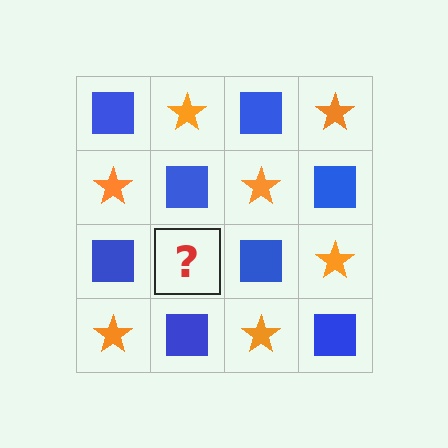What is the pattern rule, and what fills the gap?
The rule is that it alternates blue square and orange star in a checkerboard pattern. The gap should be filled with an orange star.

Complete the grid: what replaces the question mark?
The question mark should be replaced with an orange star.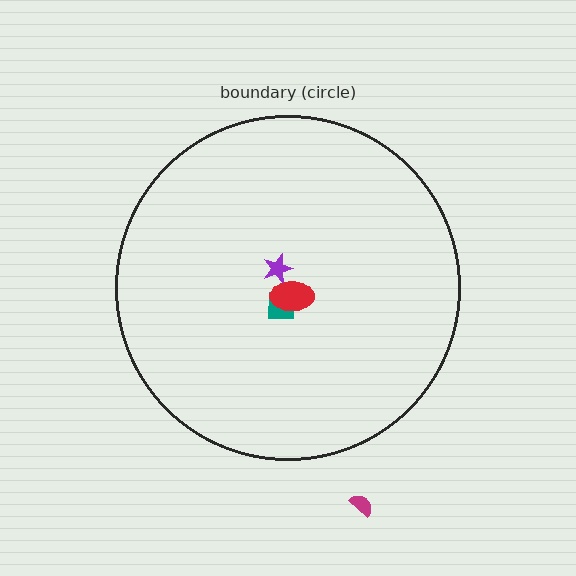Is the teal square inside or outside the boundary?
Inside.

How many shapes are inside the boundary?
3 inside, 1 outside.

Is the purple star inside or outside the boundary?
Inside.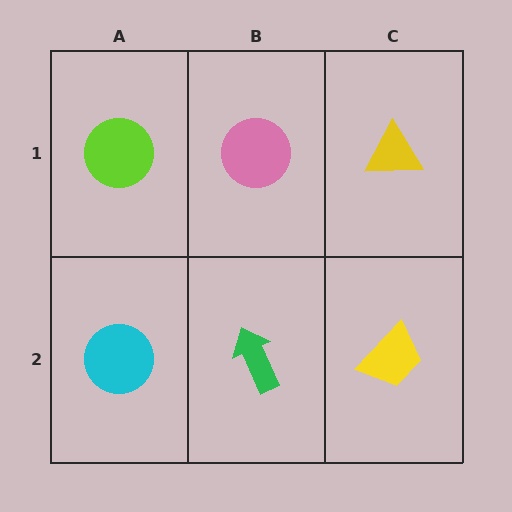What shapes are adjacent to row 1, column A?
A cyan circle (row 2, column A), a pink circle (row 1, column B).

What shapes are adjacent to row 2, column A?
A lime circle (row 1, column A), a green arrow (row 2, column B).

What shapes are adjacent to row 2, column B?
A pink circle (row 1, column B), a cyan circle (row 2, column A), a yellow trapezoid (row 2, column C).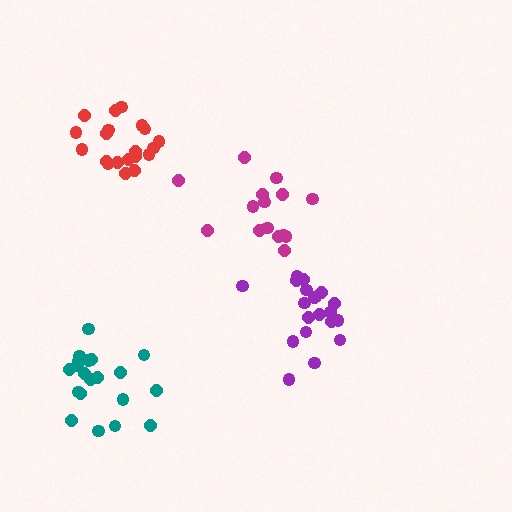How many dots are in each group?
Group 1: 20 dots, Group 2: 20 dots, Group 3: 20 dots, Group 4: 15 dots (75 total).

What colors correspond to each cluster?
The clusters are colored: purple, teal, red, magenta.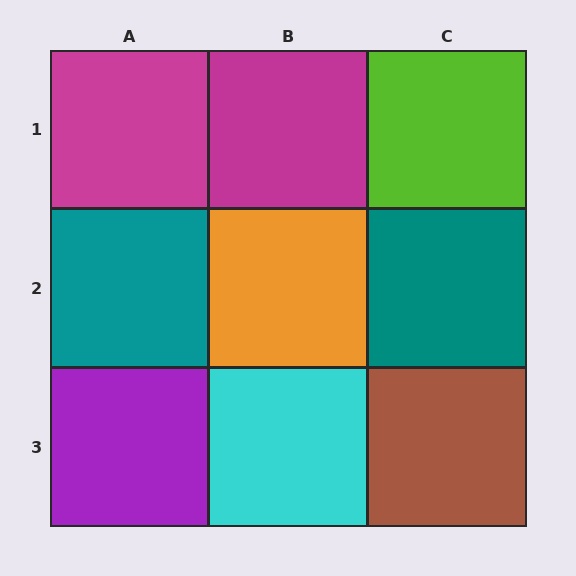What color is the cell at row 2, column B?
Orange.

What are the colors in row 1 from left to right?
Magenta, magenta, lime.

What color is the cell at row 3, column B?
Cyan.